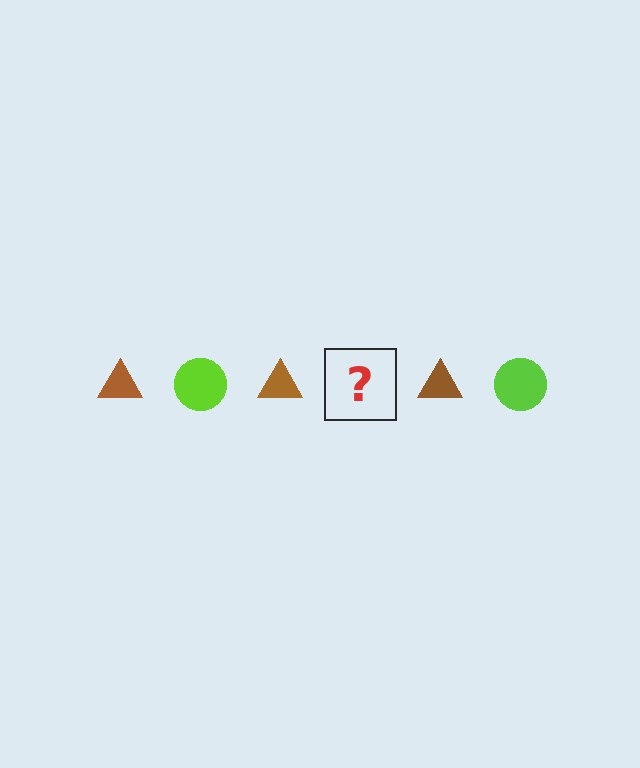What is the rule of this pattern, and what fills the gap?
The rule is that the pattern alternates between brown triangle and lime circle. The gap should be filled with a lime circle.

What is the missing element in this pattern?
The missing element is a lime circle.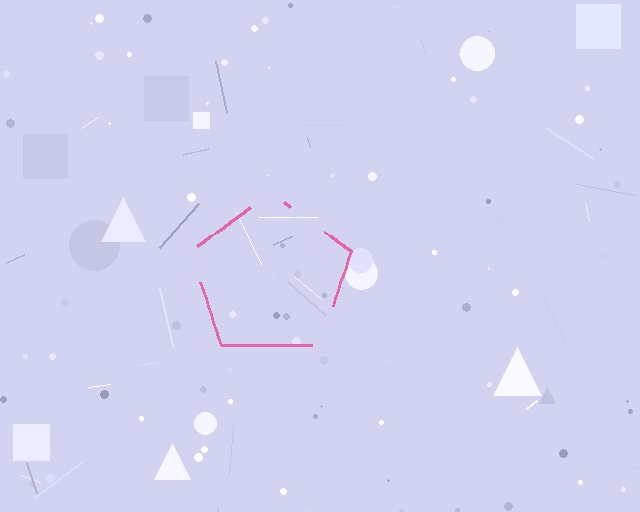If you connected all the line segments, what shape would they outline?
They would outline a pentagon.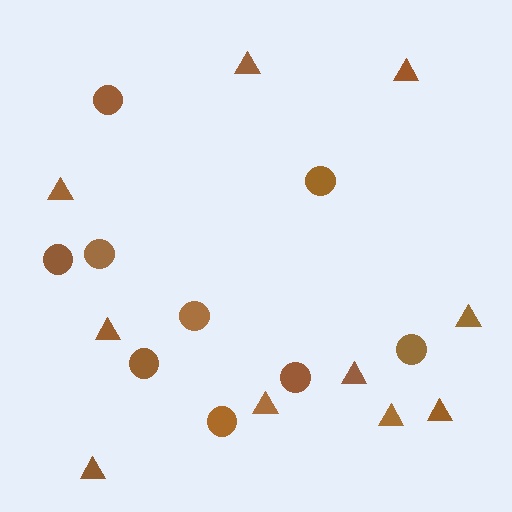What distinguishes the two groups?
There are 2 groups: one group of triangles (10) and one group of circles (9).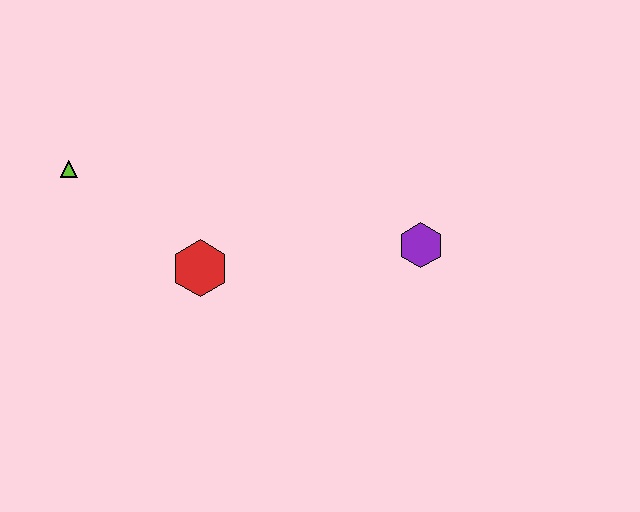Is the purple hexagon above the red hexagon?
Yes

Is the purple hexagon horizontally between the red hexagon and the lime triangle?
No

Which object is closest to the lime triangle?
The red hexagon is closest to the lime triangle.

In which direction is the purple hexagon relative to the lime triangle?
The purple hexagon is to the right of the lime triangle.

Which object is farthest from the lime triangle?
The purple hexagon is farthest from the lime triangle.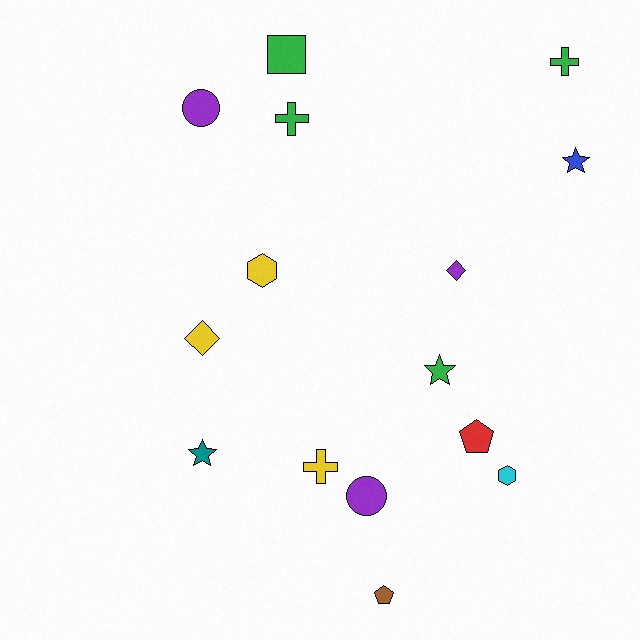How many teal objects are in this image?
There is 1 teal object.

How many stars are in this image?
There are 3 stars.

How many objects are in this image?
There are 15 objects.